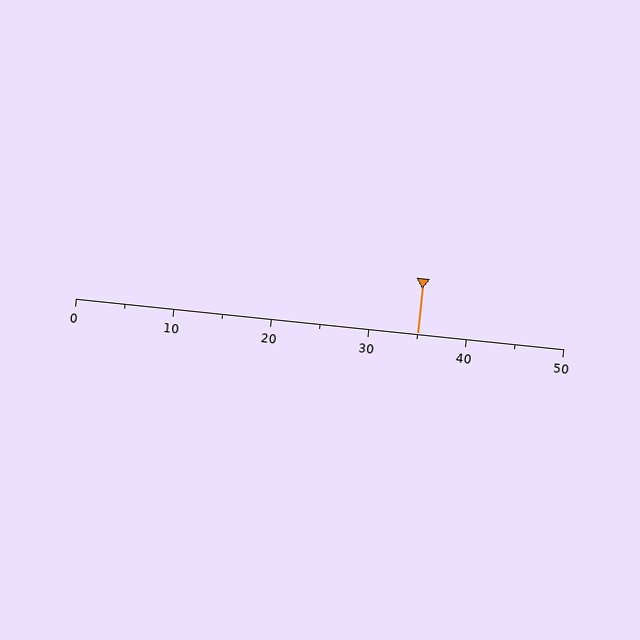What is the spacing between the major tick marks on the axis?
The major ticks are spaced 10 apart.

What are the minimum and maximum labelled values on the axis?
The axis runs from 0 to 50.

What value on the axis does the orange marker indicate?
The marker indicates approximately 35.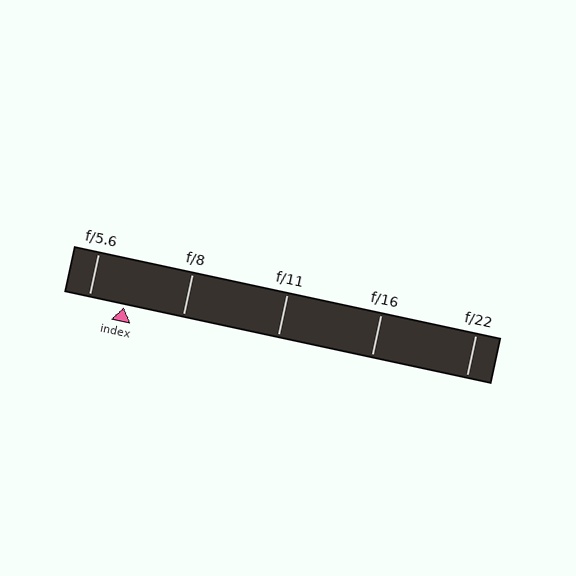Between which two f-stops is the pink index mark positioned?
The index mark is between f/5.6 and f/8.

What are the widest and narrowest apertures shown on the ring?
The widest aperture shown is f/5.6 and the narrowest is f/22.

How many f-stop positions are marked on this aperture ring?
There are 5 f-stop positions marked.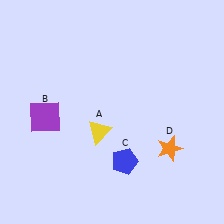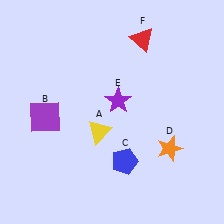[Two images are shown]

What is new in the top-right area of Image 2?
A red triangle (F) was added in the top-right area of Image 2.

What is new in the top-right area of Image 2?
A purple star (E) was added in the top-right area of Image 2.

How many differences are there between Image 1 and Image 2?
There are 2 differences between the two images.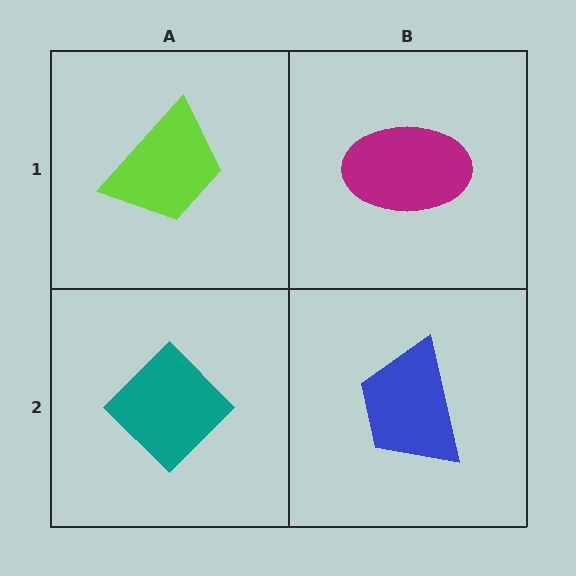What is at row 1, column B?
A magenta ellipse.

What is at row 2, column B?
A blue trapezoid.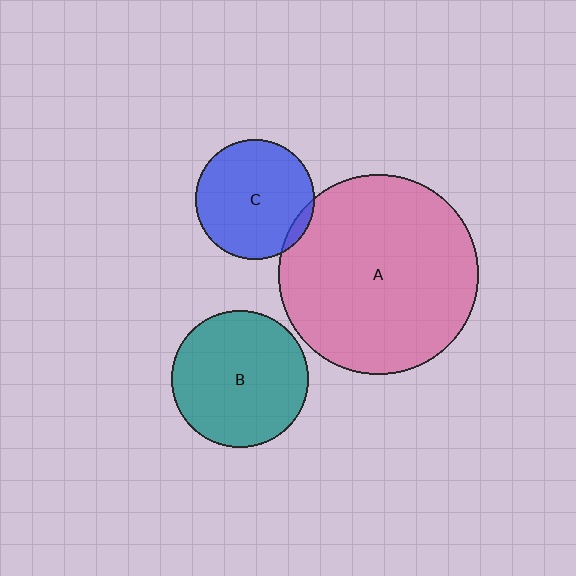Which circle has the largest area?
Circle A (pink).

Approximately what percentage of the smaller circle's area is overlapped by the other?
Approximately 5%.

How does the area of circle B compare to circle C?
Approximately 1.3 times.